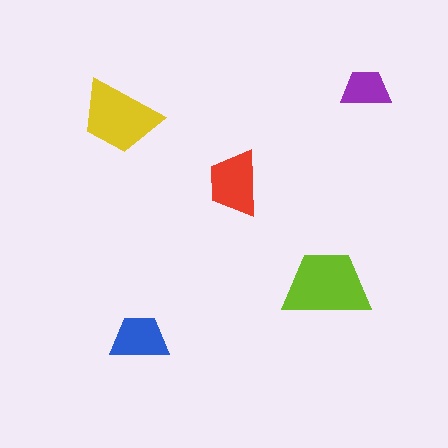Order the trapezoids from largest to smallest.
the lime one, the yellow one, the red one, the blue one, the purple one.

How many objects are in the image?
There are 5 objects in the image.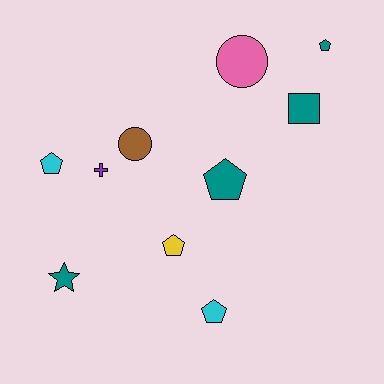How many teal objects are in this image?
There are 4 teal objects.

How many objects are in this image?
There are 10 objects.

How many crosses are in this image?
There is 1 cross.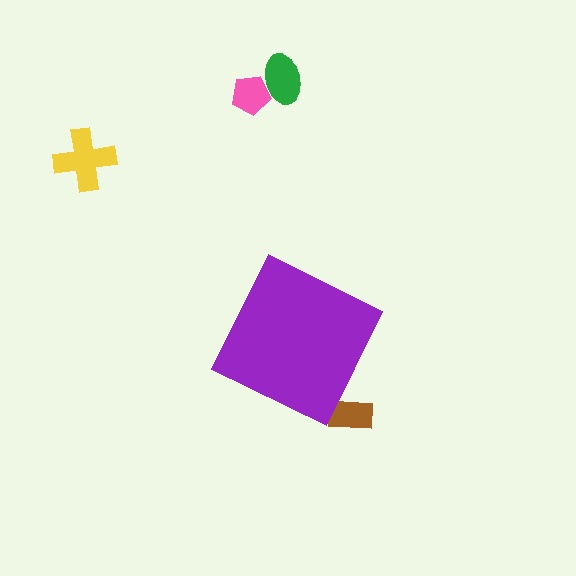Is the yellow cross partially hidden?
No, the yellow cross is fully visible.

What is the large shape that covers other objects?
A purple diamond.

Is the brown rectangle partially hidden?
Yes, the brown rectangle is partially hidden behind the purple diamond.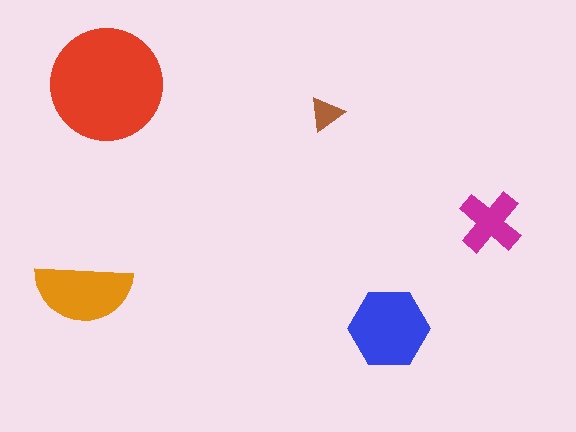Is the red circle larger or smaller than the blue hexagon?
Larger.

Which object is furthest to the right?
The magenta cross is rightmost.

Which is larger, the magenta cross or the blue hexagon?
The blue hexagon.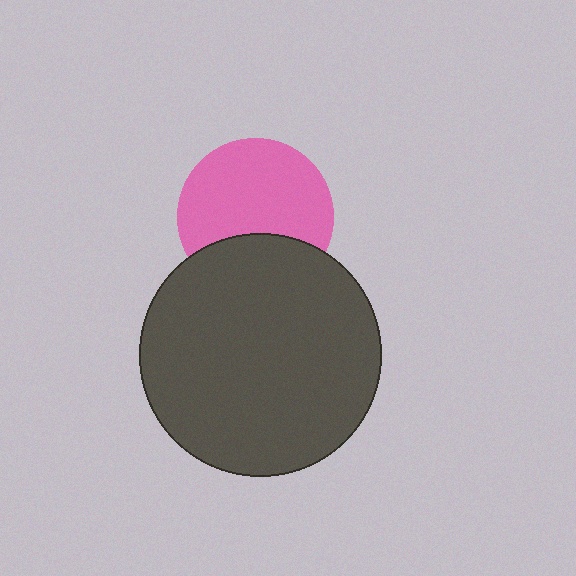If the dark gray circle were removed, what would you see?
You would see the complete pink circle.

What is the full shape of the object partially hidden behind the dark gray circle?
The partially hidden object is a pink circle.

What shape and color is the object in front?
The object in front is a dark gray circle.